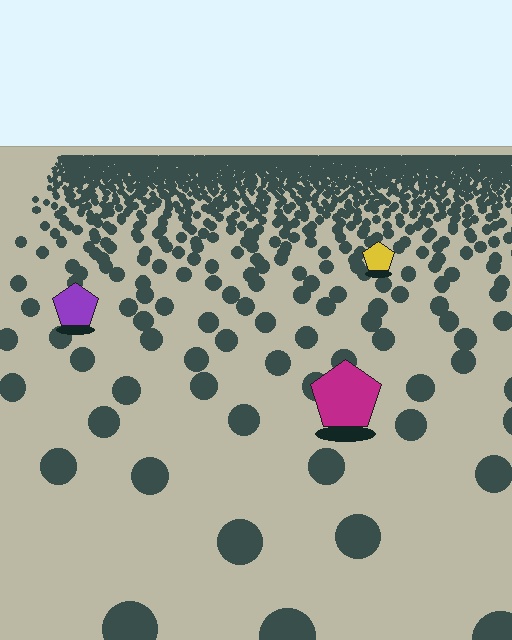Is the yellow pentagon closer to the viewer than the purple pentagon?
No. The purple pentagon is closer — you can tell from the texture gradient: the ground texture is coarser near it.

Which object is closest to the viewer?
The magenta pentagon is closest. The texture marks near it are larger and more spread out.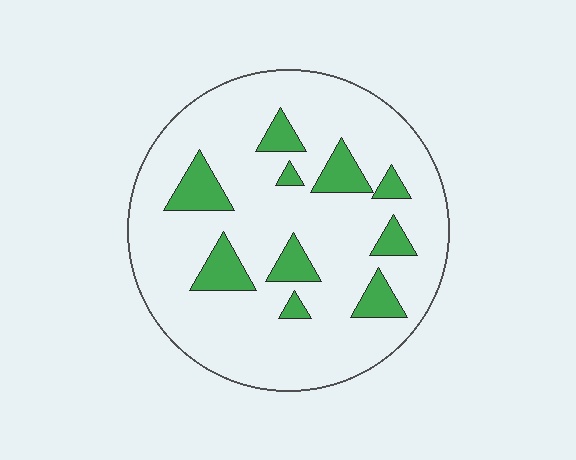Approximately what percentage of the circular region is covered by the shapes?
Approximately 15%.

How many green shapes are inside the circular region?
10.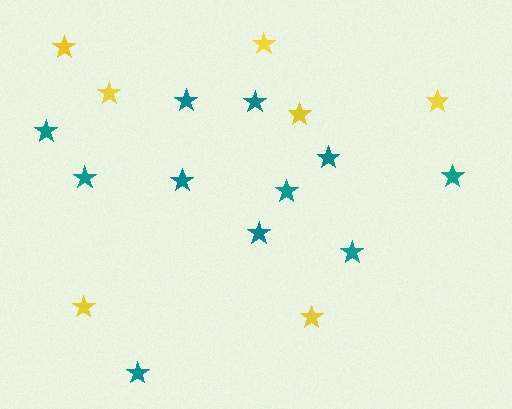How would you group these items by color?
There are 2 groups: one group of yellow stars (7) and one group of teal stars (11).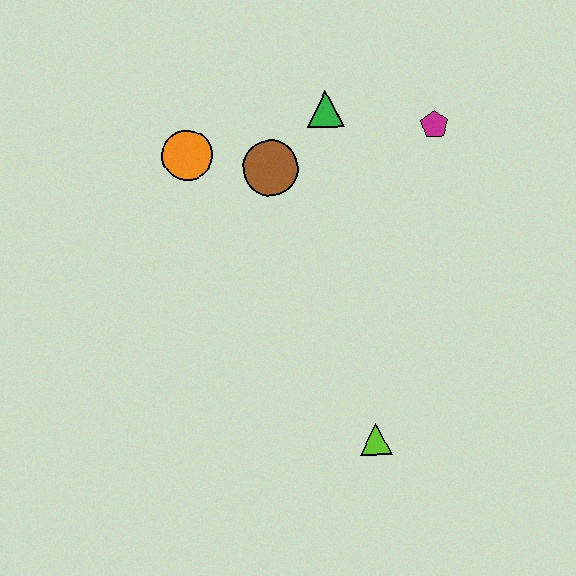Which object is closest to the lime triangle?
The brown circle is closest to the lime triangle.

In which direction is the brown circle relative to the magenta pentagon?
The brown circle is to the left of the magenta pentagon.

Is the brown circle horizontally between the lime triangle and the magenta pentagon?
No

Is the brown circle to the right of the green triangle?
No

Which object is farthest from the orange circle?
The lime triangle is farthest from the orange circle.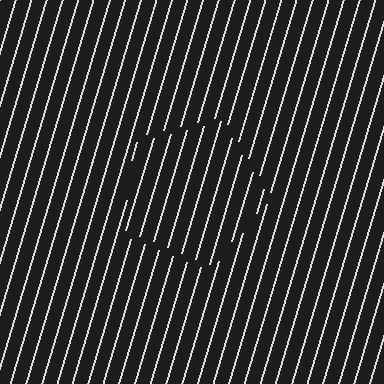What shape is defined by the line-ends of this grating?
An illusory pentagon. The interior of the shape contains the same grating, shifted by half a period — the contour is defined by the phase discontinuity where line-ends from the inner and outer gratings abut.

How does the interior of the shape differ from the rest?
The interior of the shape contains the same grating, shifted by half a period — the contour is defined by the phase discontinuity where line-ends from the inner and outer gratings abut.